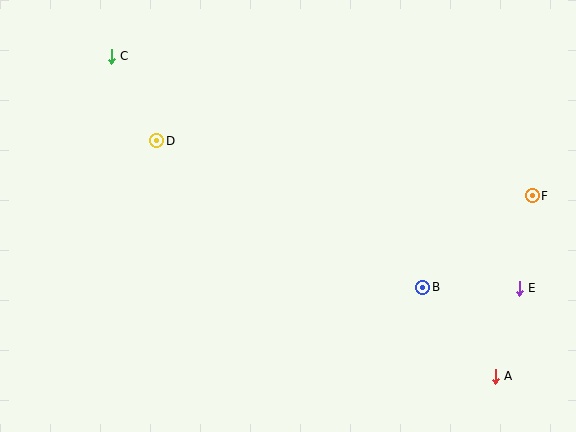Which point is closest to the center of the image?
Point D at (157, 141) is closest to the center.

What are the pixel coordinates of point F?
Point F is at (532, 196).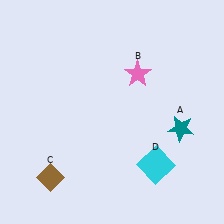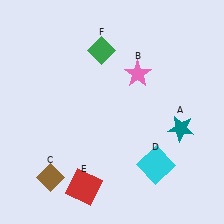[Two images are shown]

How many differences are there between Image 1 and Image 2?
There are 2 differences between the two images.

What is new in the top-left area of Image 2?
A green diamond (F) was added in the top-left area of Image 2.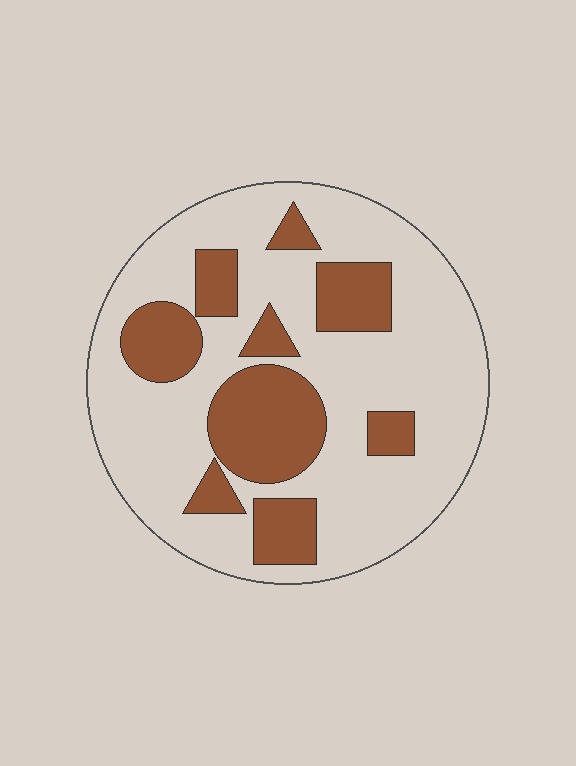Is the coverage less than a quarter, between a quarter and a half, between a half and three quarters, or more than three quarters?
Between a quarter and a half.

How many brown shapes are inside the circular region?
9.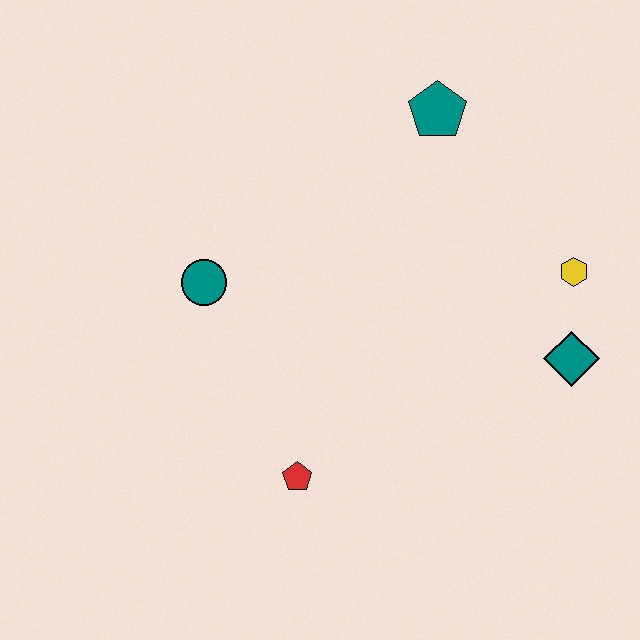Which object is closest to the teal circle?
The red pentagon is closest to the teal circle.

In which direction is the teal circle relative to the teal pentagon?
The teal circle is to the left of the teal pentagon.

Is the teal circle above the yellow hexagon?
No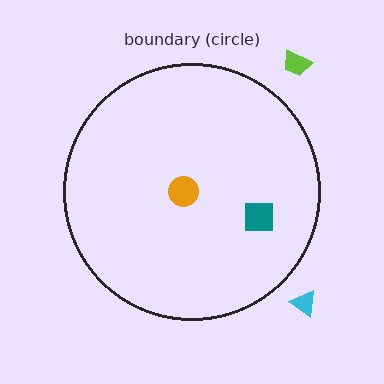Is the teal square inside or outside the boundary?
Inside.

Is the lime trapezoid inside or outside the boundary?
Outside.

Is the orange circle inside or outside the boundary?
Inside.